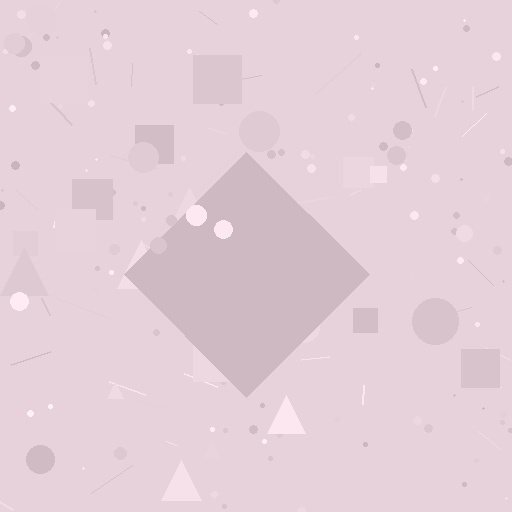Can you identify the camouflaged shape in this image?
The camouflaged shape is a diamond.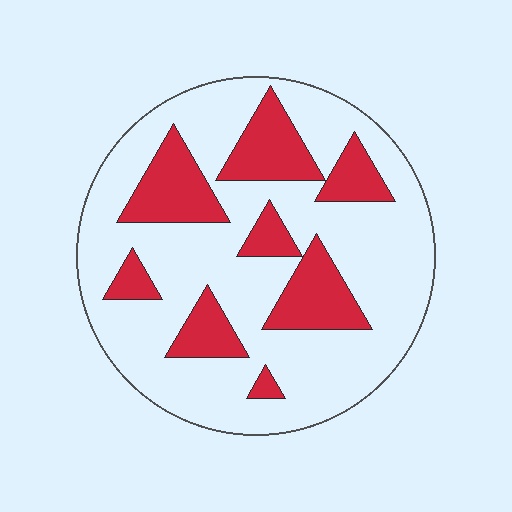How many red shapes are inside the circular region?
8.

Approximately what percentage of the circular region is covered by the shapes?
Approximately 25%.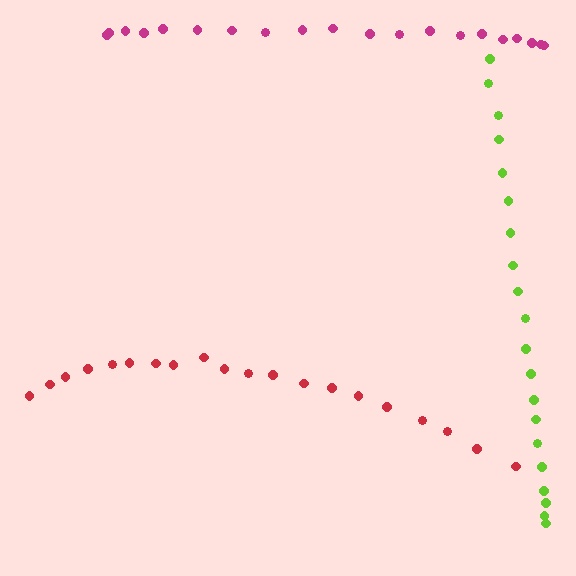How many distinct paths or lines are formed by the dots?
There are 3 distinct paths.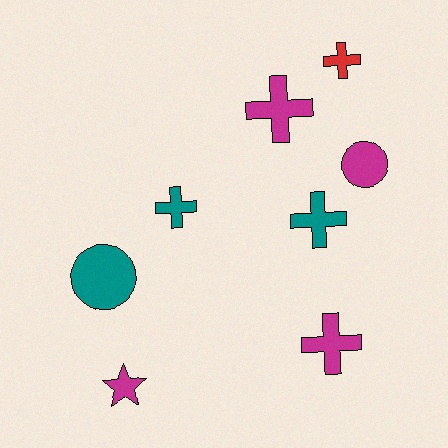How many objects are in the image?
There are 8 objects.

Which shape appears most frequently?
Cross, with 5 objects.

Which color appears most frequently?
Magenta, with 4 objects.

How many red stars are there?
There are no red stars.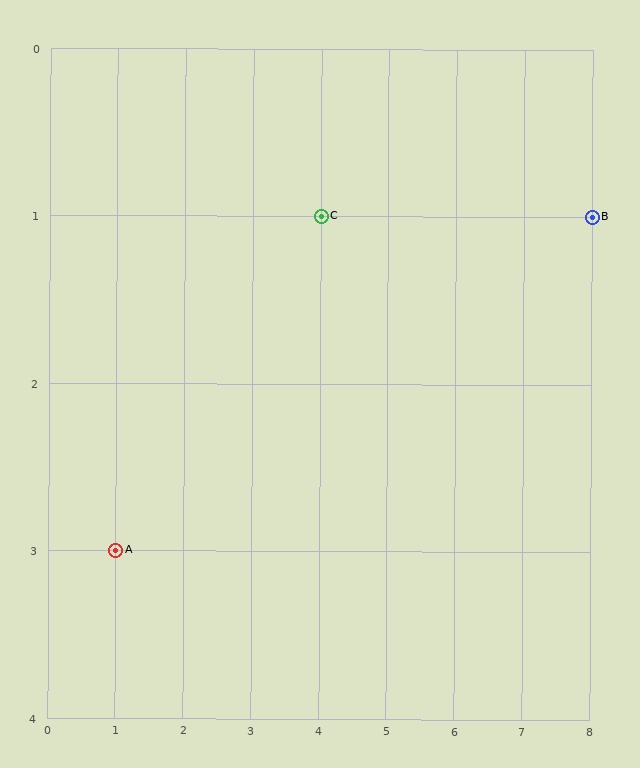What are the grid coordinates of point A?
Point A is at grid coordinates (1, 3).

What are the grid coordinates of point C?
Point C is at grid coordinates (4, 1).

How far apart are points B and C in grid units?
Points B and C are 4 columns apart.